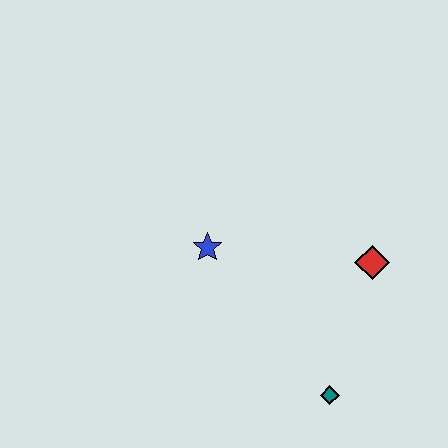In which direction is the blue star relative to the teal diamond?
The blue star is above the teal diamond.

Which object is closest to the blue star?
The red diamond is closest to the blue star.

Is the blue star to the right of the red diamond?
No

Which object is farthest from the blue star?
The teal diamond is farthest from the blue star.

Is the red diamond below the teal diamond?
No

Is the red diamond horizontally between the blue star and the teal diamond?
No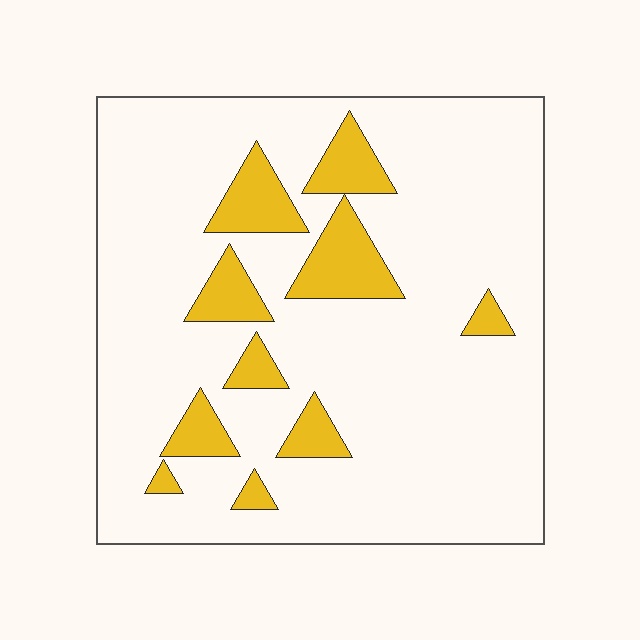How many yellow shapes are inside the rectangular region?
10.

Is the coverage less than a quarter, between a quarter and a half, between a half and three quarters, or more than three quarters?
Less than a quarter.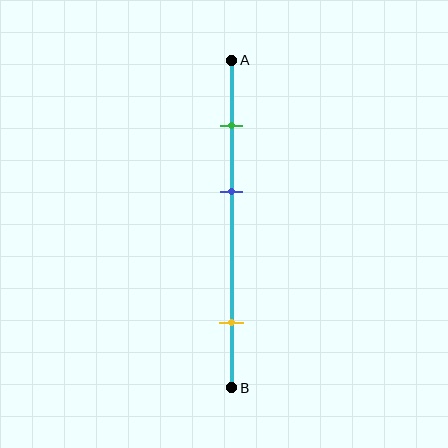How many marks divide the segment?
There are 3 marks dividing the segment.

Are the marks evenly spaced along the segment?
No, the marks are not evenly spaced.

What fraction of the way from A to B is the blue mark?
The blue mark is approximately 40% (0.4) of the way from A to B.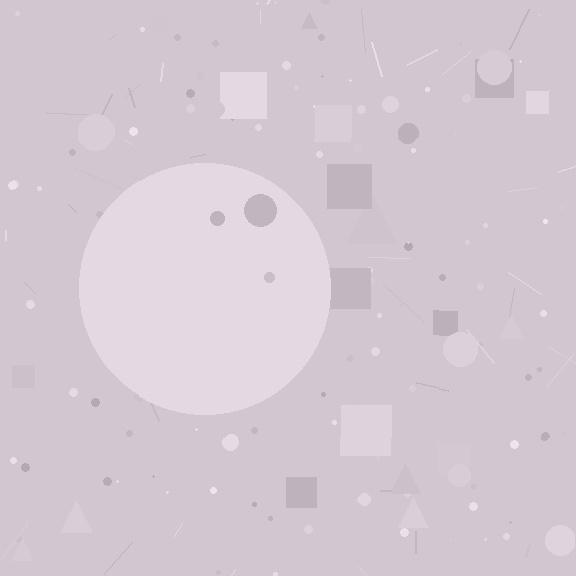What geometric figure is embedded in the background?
A circle is embedded in the background.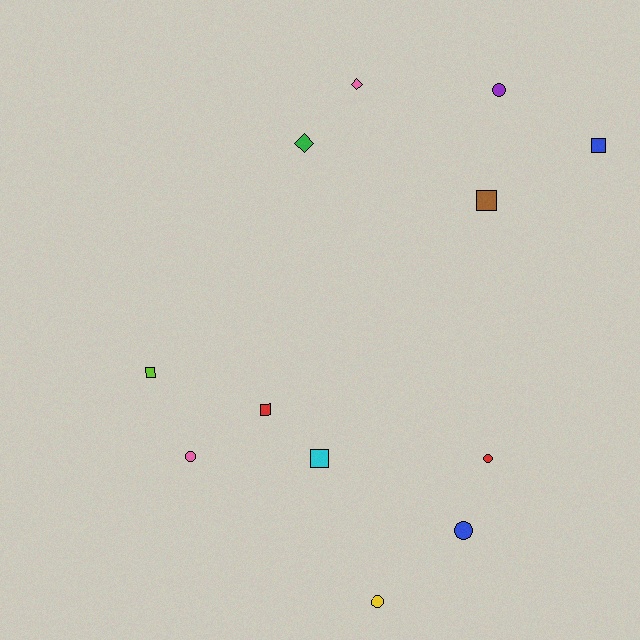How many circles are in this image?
There are 5 circles.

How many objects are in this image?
There are 12 objects.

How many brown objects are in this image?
There is 1 brown object.